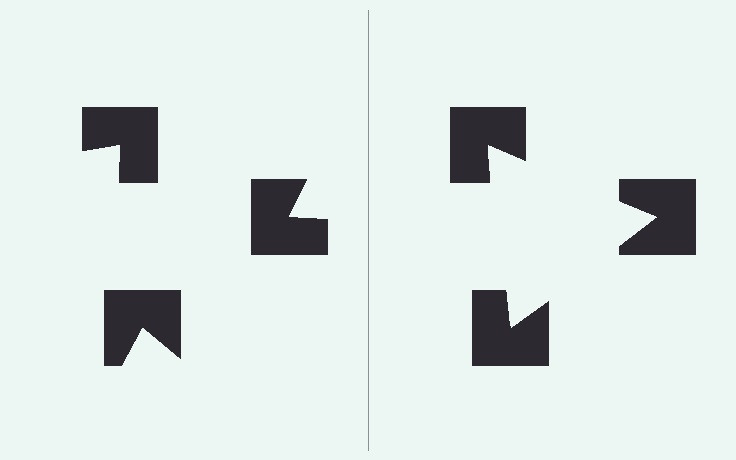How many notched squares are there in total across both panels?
6 — 3 on each side.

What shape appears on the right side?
An illusory triangle.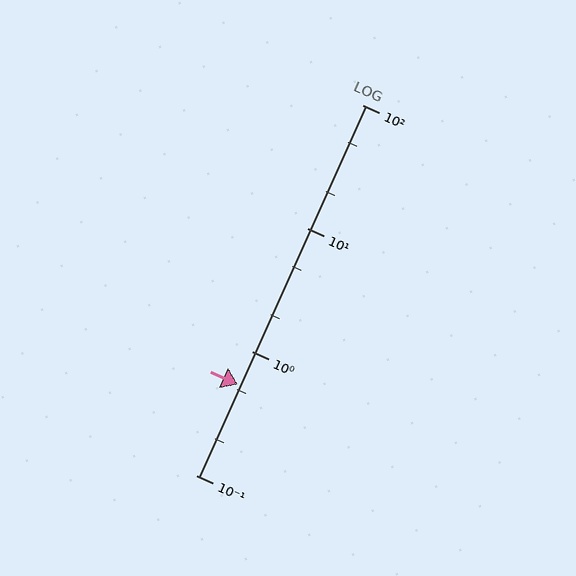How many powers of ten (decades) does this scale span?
The scale spans 3 decades, from 0.1 to 100.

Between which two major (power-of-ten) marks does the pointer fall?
The pointer is between 0.1 and 1.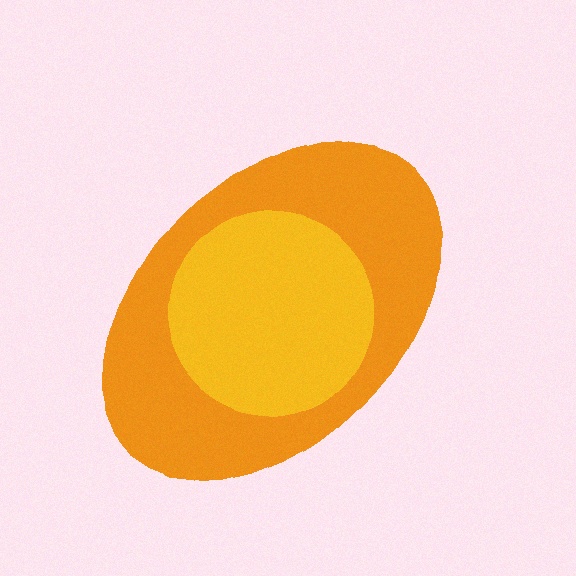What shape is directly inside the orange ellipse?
The yellow circle.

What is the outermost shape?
The orange ellipse.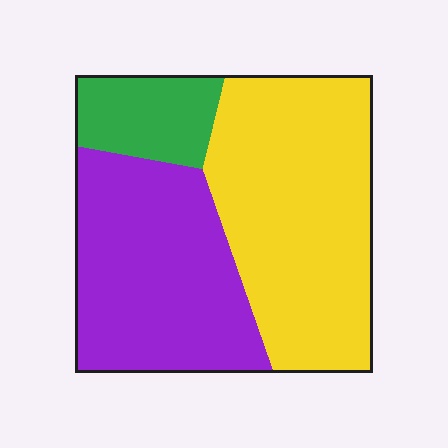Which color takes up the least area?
Green, at roughly 15%.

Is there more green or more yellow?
Yellow.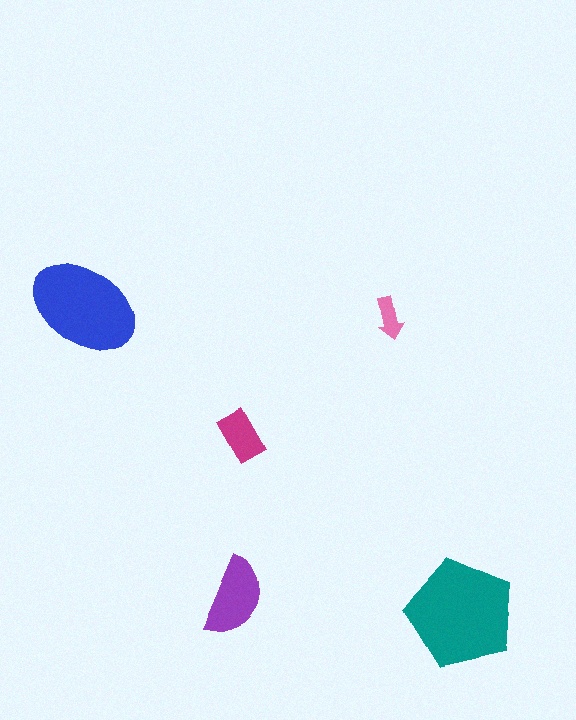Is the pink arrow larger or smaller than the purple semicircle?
Smaller.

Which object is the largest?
The teal pentagon.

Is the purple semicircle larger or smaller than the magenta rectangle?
Larger.